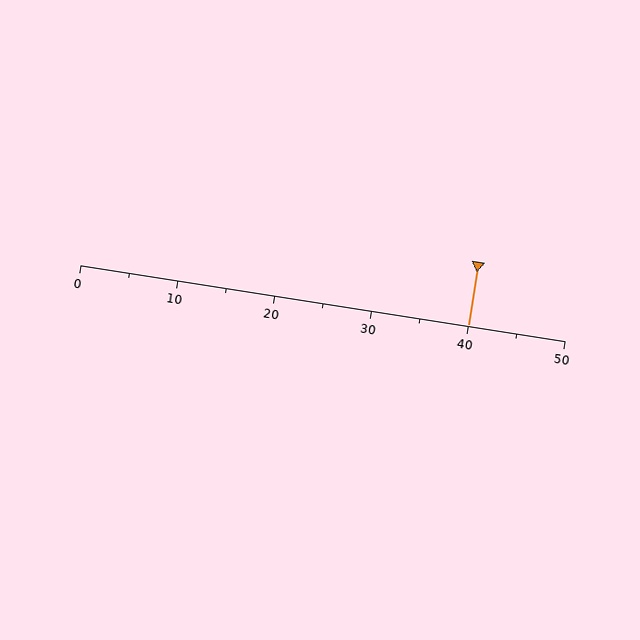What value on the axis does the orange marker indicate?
The marker indicates approximately 40.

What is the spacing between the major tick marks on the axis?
The major ticks are spaced 10 apart.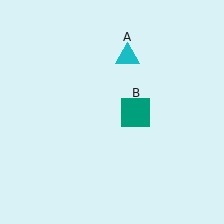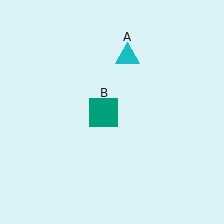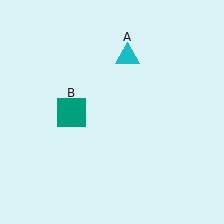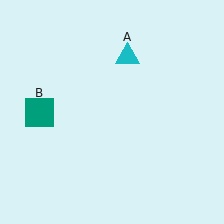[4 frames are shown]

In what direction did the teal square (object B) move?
The teal square (object B) moved left.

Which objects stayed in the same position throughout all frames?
Cyan triangle (object A) remained stationary.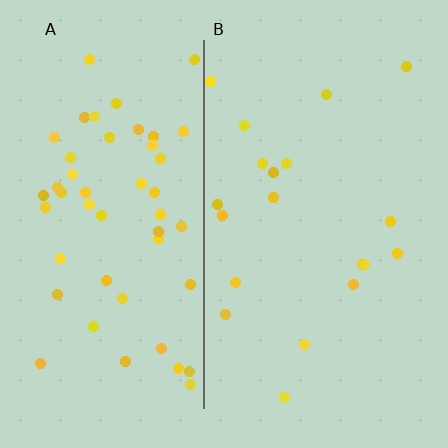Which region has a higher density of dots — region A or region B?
A (the left).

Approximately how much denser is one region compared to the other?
Approximately 2.6× — region A over region B.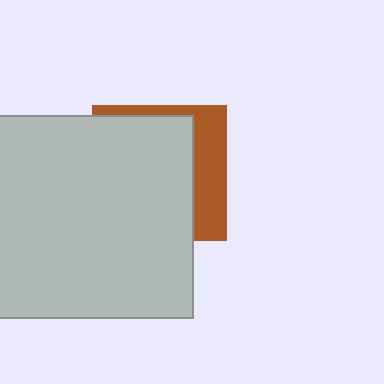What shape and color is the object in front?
The object in front is a light gray square.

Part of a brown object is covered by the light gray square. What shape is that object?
It is a square.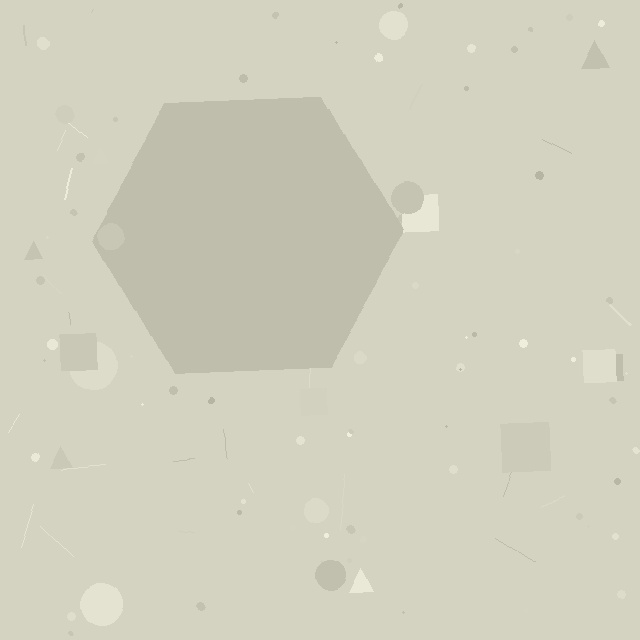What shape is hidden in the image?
A hexagon is hidden in the image.